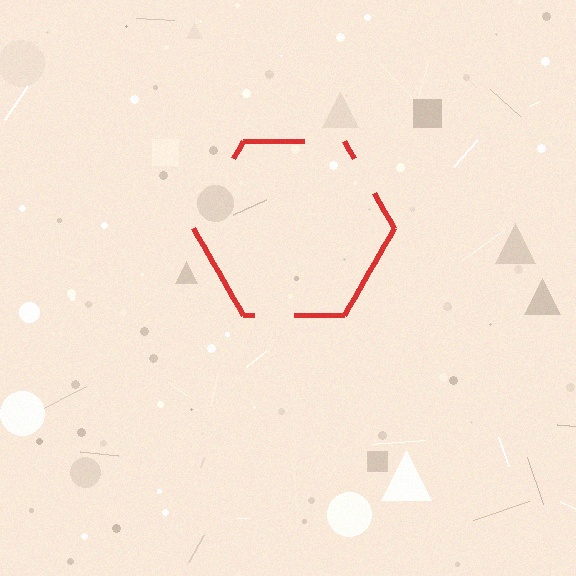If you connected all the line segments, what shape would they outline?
They would outline a hexagon.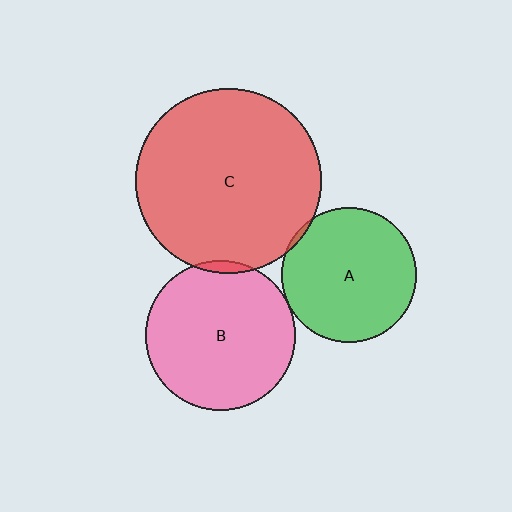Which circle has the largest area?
Circle C (red).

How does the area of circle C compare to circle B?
Approximately 1.5 times.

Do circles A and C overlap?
Yes.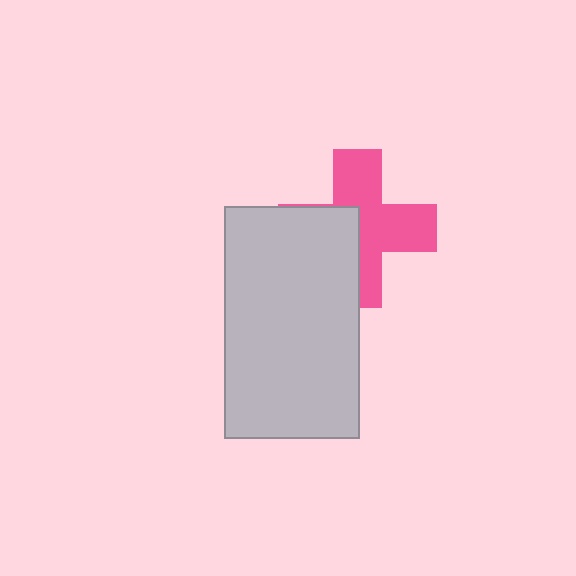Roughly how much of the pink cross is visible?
About half of it is visible (roughly 60%).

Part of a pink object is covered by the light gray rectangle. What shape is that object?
It is a cross.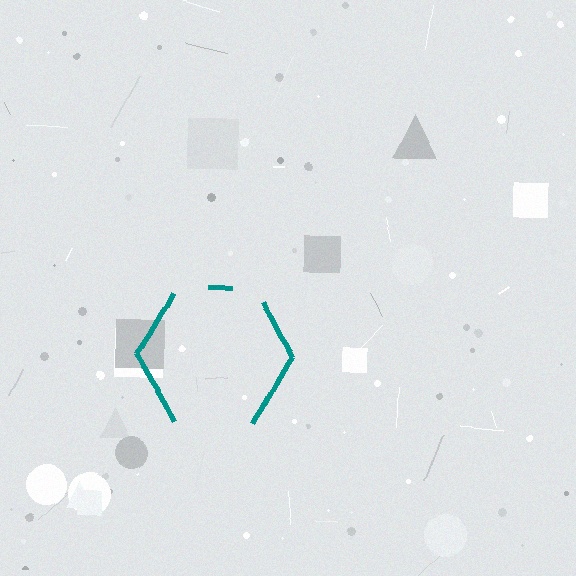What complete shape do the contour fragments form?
The contour fragments form a hexagon.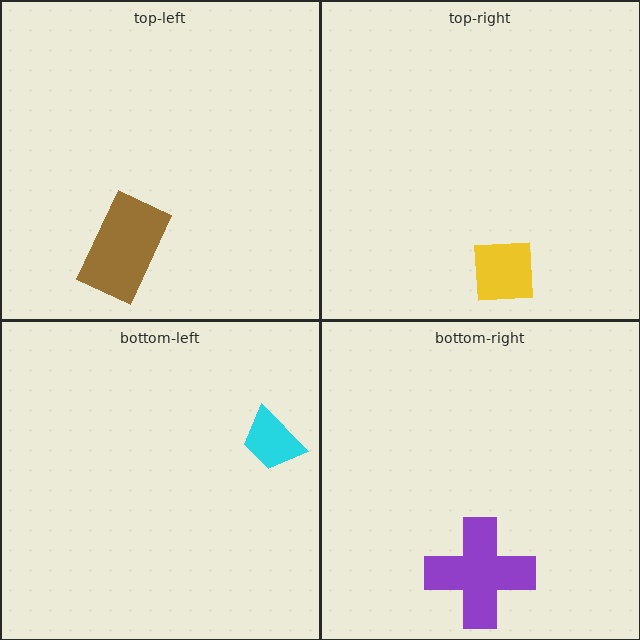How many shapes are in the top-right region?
1.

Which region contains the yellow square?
The top-right region.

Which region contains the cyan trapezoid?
The bottom-left region.